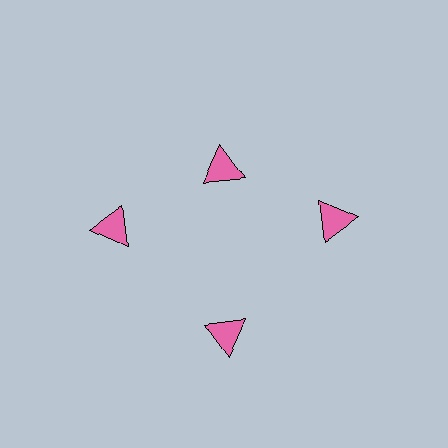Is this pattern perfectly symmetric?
No. The 4 pink triangles are arranged in a ring, but one element near the 12 o'clock position is pulled inward toward the center, breaking the 4-fold rotational symmetry.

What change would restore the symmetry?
The symmetry would be restored by moving it outward, back onto the ring so that all 4 triangles sit at equal angles and equal distance from the center.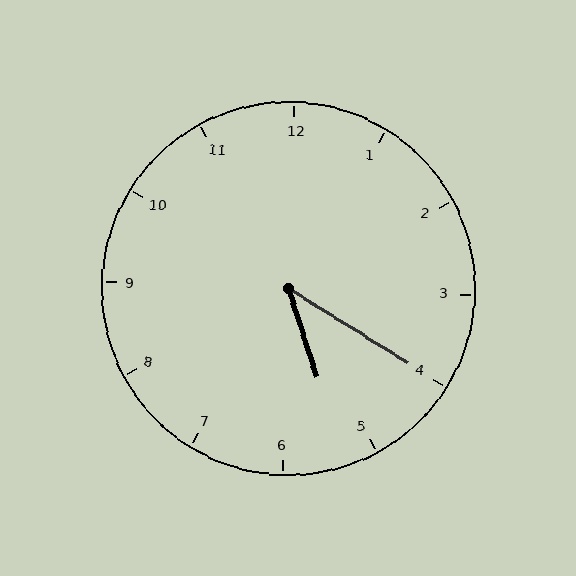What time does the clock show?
5:20.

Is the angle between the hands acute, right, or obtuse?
It is acute.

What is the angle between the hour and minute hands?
Approximately 40 degrees.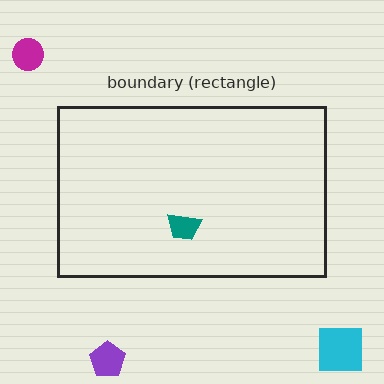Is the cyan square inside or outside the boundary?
Outside.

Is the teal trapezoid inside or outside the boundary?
Inside.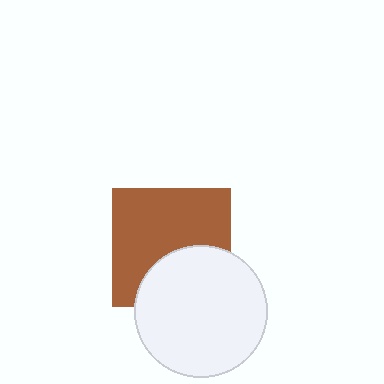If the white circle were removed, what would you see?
You would see the complete brown square.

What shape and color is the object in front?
The object in front is a white circle.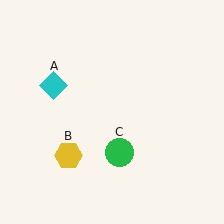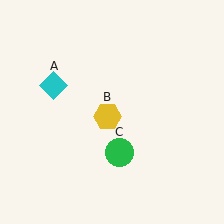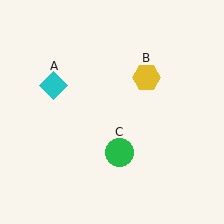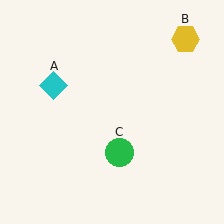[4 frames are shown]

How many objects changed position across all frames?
1 object changed position: yellow hexagon (object B).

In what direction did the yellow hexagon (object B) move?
The yellow hexagon (object B) moved up and to the right.